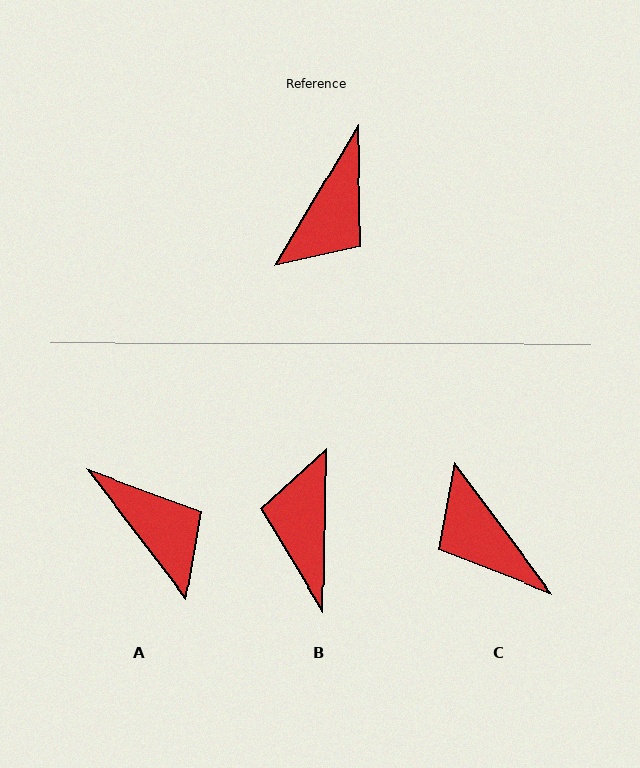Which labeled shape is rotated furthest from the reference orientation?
B, about 150 degrees away.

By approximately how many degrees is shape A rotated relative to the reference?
Approximately 68 degrees counter-clockwise.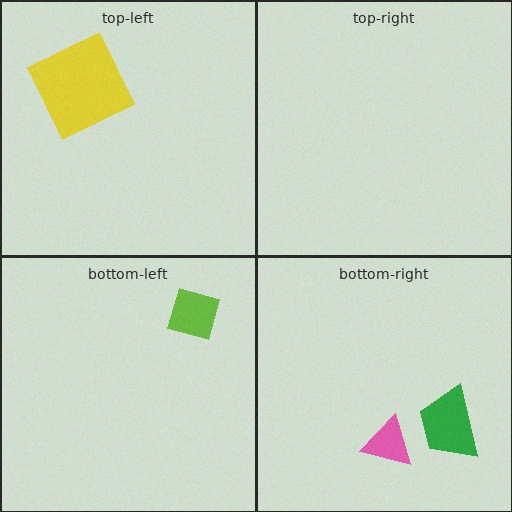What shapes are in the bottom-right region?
The green trapezoid, the pink triangle.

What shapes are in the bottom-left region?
The lime diamond.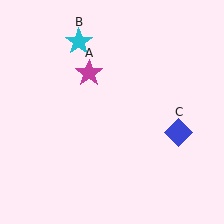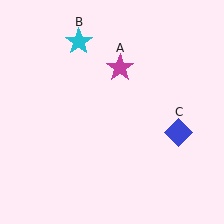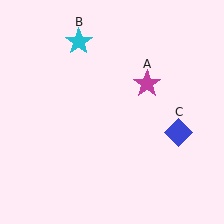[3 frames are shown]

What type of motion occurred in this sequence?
The magenta star (object A) rotated clockwise around the center of the scene.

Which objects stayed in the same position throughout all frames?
Cyan star (object B) and blue diamond (object C) remained stationary.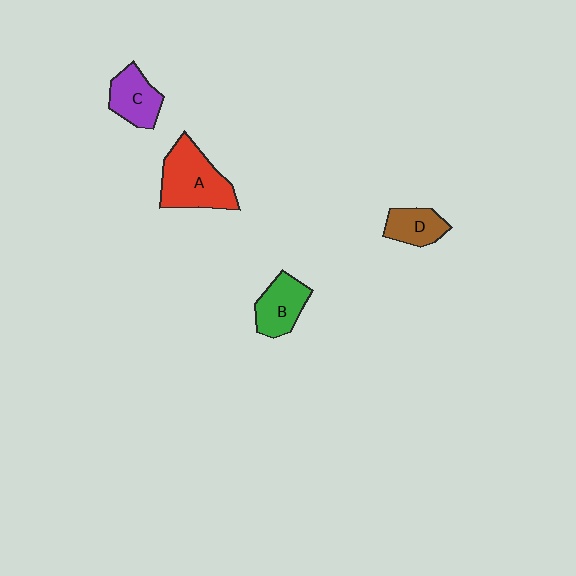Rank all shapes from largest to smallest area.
From largest to smallest: A (red), B (green), C (purple), D (brown).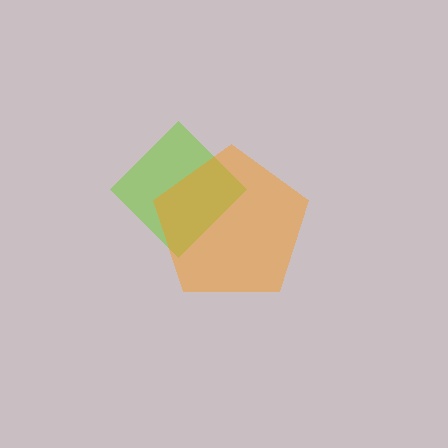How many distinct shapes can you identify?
There are 2 distinct shapes: a lime diamond, an orange pentagon.